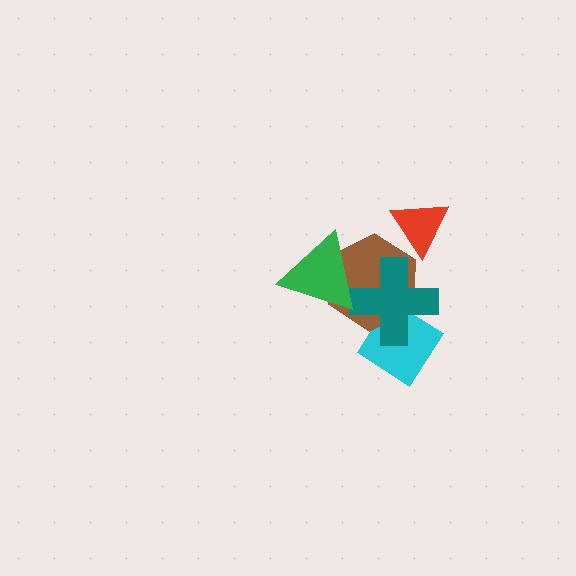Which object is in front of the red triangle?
The brown hexagon is in front of the red triangle.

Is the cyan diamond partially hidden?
Yes, it is partially covered by another shape.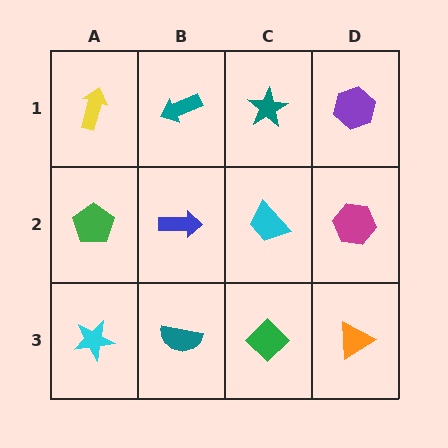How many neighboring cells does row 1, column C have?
3.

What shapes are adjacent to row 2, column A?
A yellow arrow (row 1, column A), a cyan star (row 3, column A), a blue arrow (row 2, column B).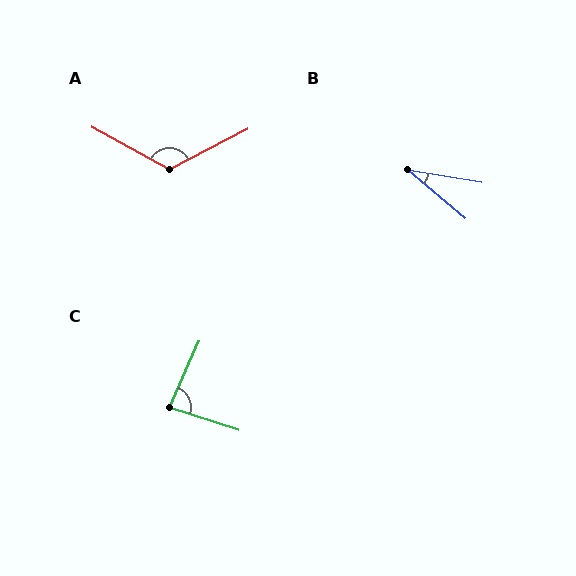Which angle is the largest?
A, at approximately 124 degrees.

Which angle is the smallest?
B, at approximately 31 degrees.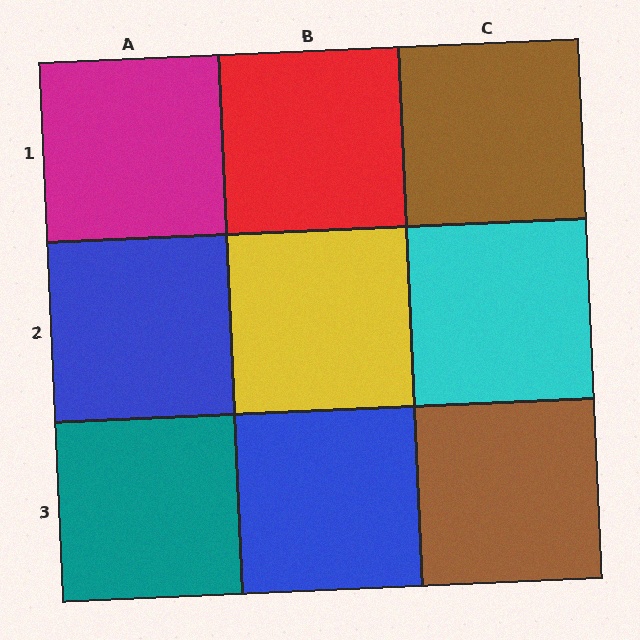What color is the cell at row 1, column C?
Brown.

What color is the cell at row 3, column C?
Brown.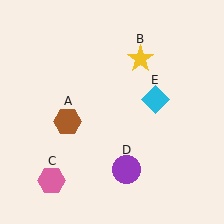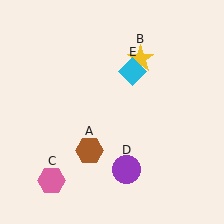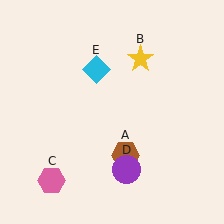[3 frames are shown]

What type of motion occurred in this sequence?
The brown hexagon (object A), cyan diamond (object E) rotated counterclockwise around the center of the scene.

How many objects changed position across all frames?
2 objects changed position: brown hexagon (object A), cyan diamond (object E).